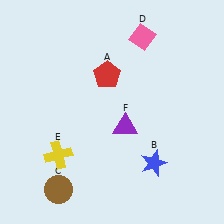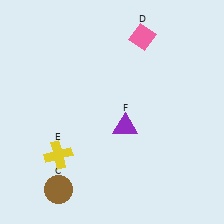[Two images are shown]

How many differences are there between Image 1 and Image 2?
There are 2 differences between the two images.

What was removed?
The red pentagon (A), the blue star (B) were removed in Image 2.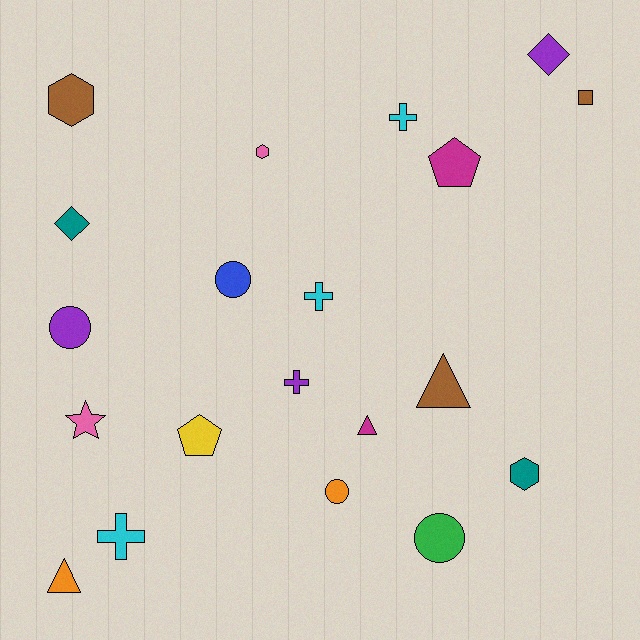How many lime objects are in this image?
There are no lime objects.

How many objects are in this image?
There are 20 objects.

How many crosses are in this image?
There are 4 crosses.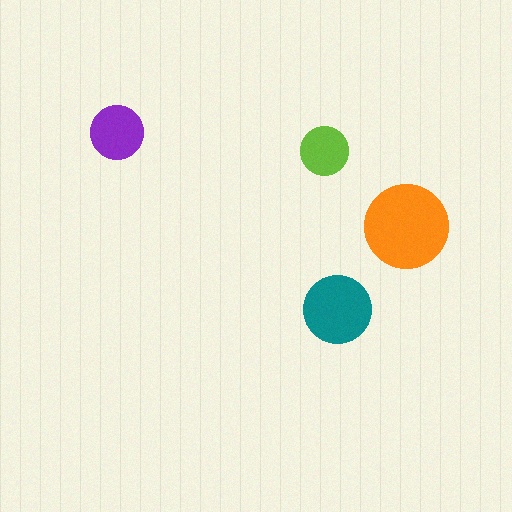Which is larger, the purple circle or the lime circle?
The purple one.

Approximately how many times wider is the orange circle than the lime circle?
About 1.5 times wider.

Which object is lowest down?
The teal circle is bottommost.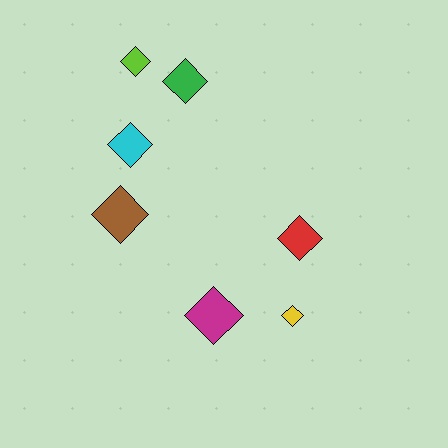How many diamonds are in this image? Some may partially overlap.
There are 7 diamonds.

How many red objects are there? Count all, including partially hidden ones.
There is 1 red object.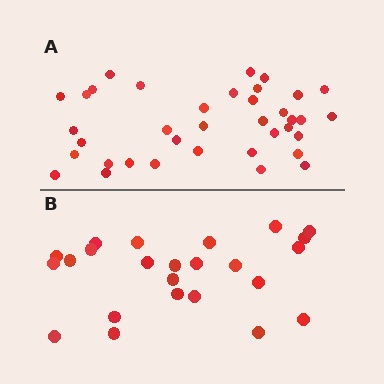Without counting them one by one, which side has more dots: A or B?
Region A (the top region) has more dots.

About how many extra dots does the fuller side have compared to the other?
Region A has approximately 15 more dots than region B.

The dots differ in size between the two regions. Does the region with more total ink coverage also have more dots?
No. Region B has more total ink coverage because its dots are larger, but region A actually contains more individual dots. Total area can be misleading — the number of items is what matters here.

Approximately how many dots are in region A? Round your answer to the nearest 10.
About 40 dots. (The exact count is 37, which rounds to 40.)